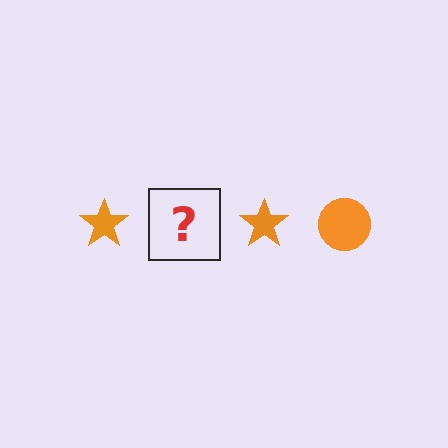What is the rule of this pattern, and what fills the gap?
The rule is that the pattern cycles through star, circle shapes in orange. The gap should be filled with an orange circle.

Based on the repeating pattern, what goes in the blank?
The blank should be an orange circle.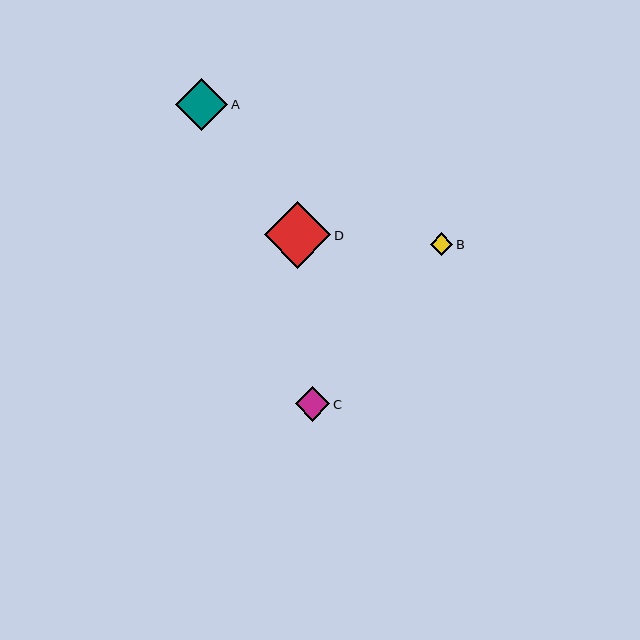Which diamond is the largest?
Diamond D is the largest with a size of approximately 66 pixels.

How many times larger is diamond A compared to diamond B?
Diamond A is approximately 2.3 times the size of diamond B.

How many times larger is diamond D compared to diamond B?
Diamond D is approximately 2.9 times the size of diamond B.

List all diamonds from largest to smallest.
From largest to smallest: D, A, C, B.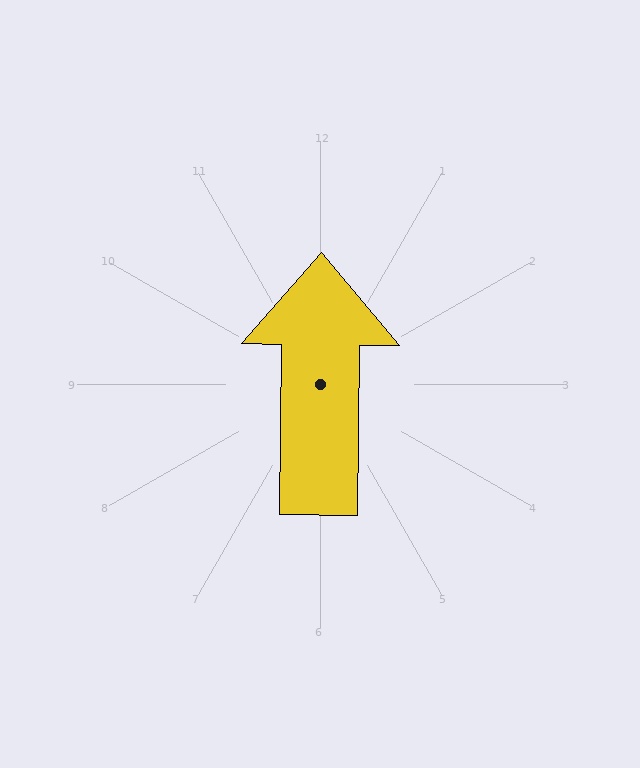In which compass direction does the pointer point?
North.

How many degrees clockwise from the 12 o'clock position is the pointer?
Approximately 1 degrees.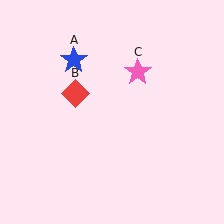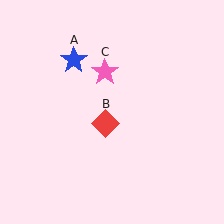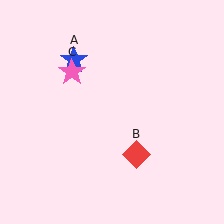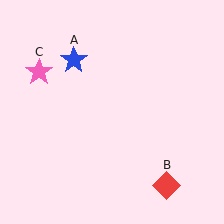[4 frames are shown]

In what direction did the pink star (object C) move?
The pink star (object C) moved left.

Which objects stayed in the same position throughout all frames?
Blue star (object A) remained stationary.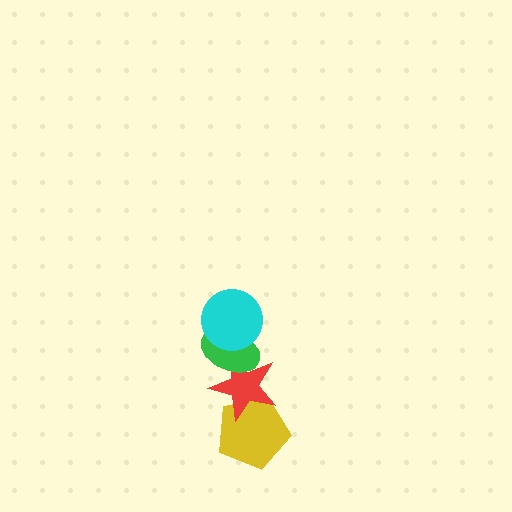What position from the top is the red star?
The red star is 3rd from the top.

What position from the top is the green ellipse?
The green ellipse is 2nd from the top.